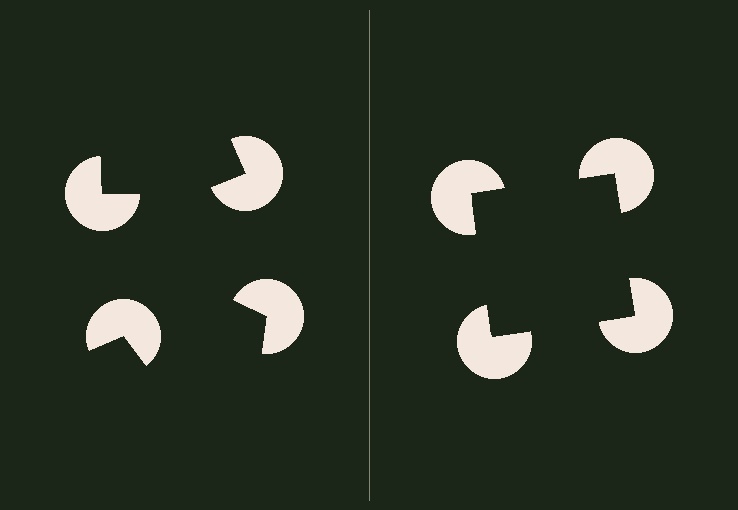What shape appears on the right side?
An illusory square.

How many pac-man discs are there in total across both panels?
8 — 4 on each side.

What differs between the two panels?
The pac-man discs are positioned identically on both sides; only the wedge orientations differ. On the right they align to a square; on the left they are misaligned.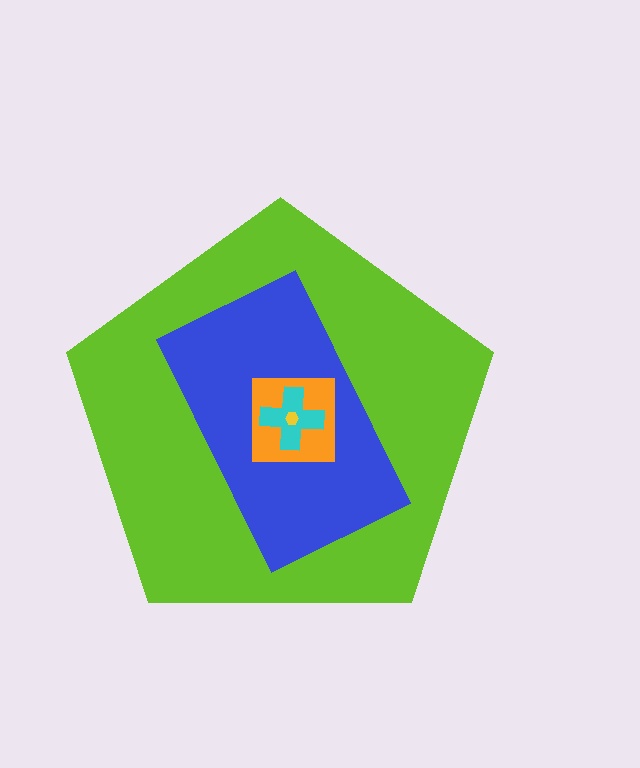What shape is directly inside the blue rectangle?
The orange square.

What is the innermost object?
The yellow hexagon.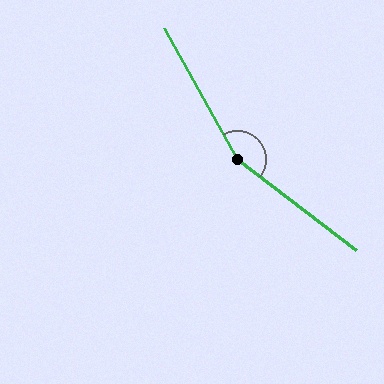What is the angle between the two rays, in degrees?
Approximately 157 degrees.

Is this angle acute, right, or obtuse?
It is obtuse.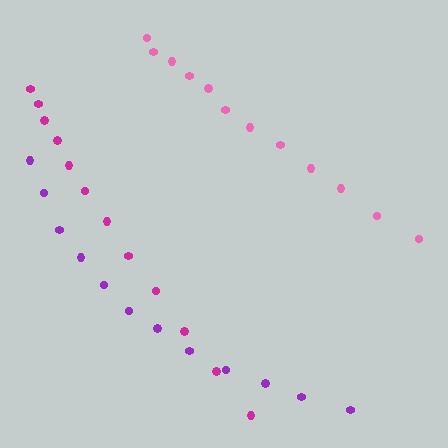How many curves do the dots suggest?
There are 3 distinct paths.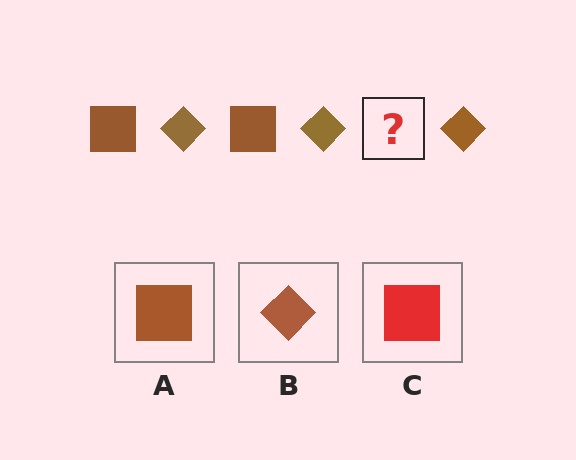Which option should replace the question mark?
Option A.